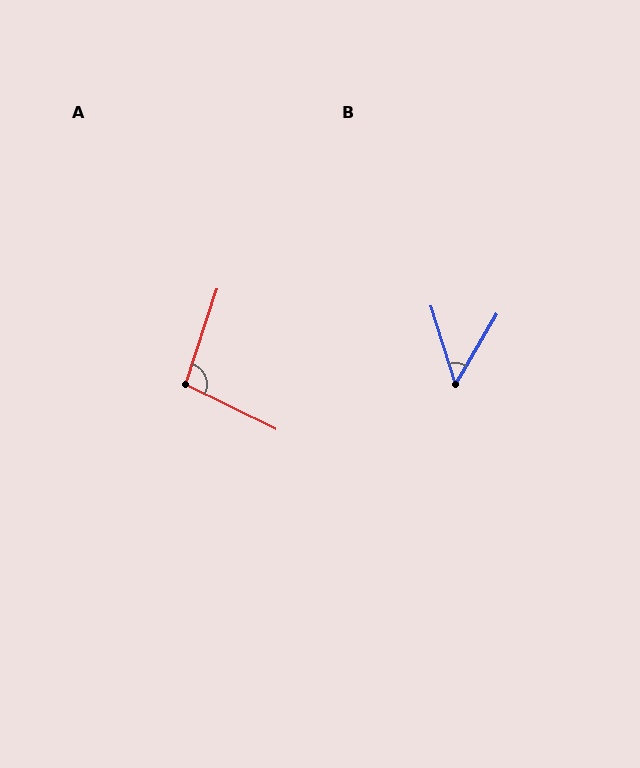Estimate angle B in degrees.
Approximately 48 degrees.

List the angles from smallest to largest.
B (48°), A (98°).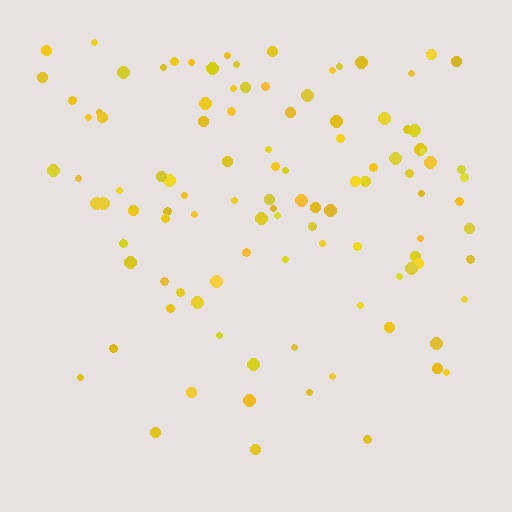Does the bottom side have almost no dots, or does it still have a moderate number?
Still a moderate number, just noticeably fewer than the top.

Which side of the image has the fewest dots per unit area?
The bottom.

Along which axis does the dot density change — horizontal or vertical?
Vertical.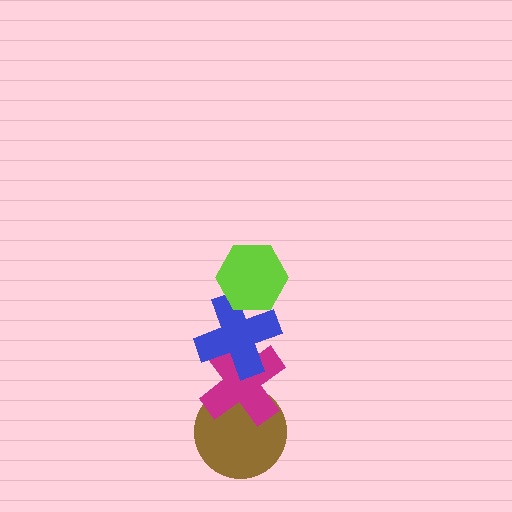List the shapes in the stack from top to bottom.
From top to bottom: the lime hexagon, the blue cross, the magenta cross, the brown circle.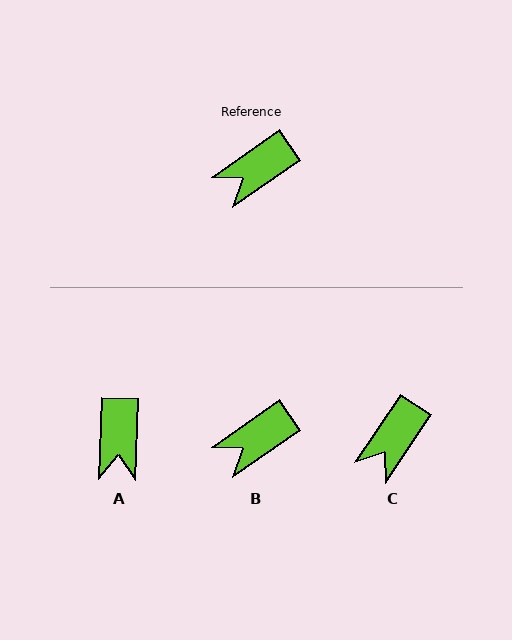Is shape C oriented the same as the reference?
No, it is off by about 21 degrees.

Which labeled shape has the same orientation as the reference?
B.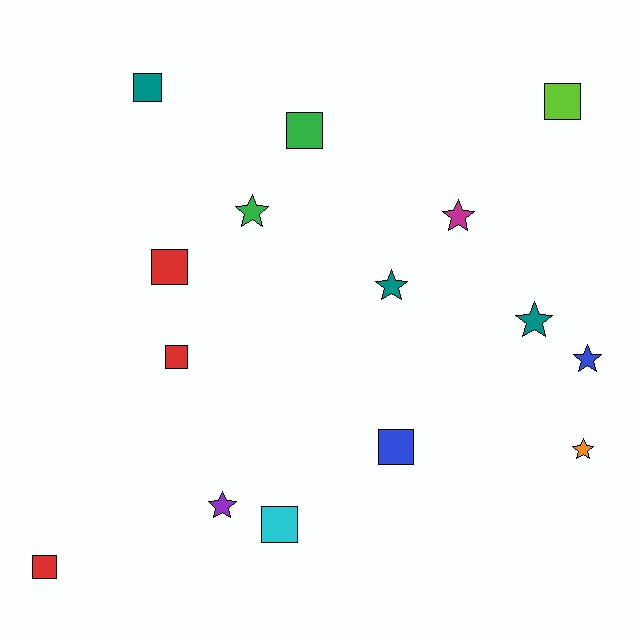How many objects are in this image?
There are 15 objects.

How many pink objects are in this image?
There are no pink objects.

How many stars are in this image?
There are 7 stars.